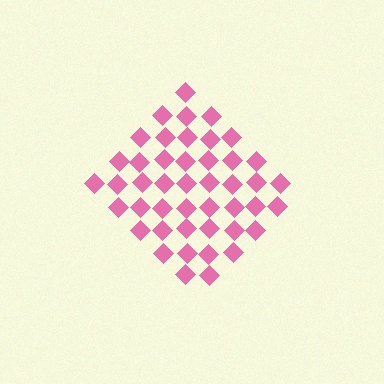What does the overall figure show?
The overall figure shows a diamond.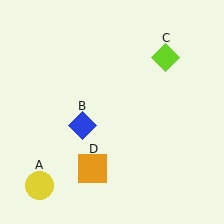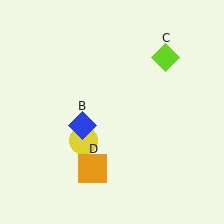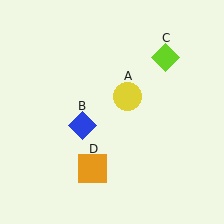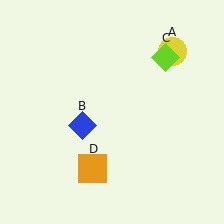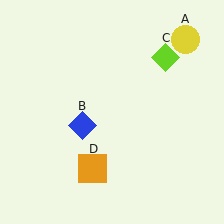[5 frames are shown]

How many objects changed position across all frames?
1 object changed position: yellow circle (object A).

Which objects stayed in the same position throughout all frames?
Blue diamond (object B) and lime diamond (object C) and orange square (object D) remained stationary.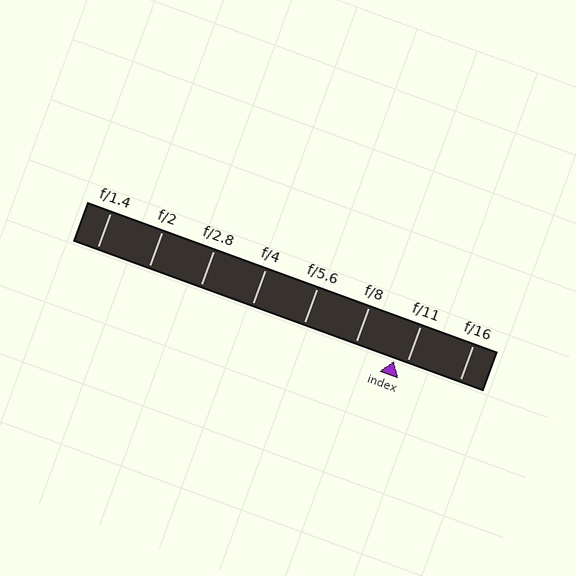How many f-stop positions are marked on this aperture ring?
There are 8 f-stop positions marked.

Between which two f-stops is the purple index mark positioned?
The index mark is between f/8 and f/11.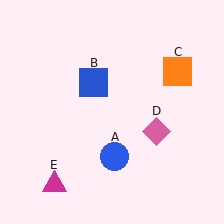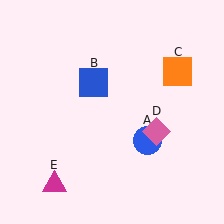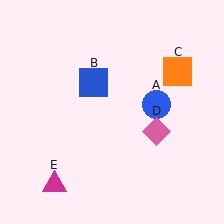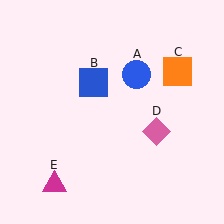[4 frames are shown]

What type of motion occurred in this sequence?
The blue circle (object A) rotated counterclockwise around the center of the scene.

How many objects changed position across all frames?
1 object changed position: blue circle (object A).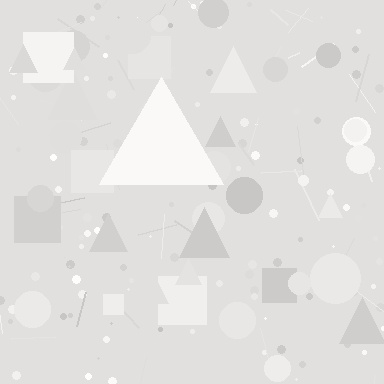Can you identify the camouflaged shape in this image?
The camouflaged shape is a triangle.